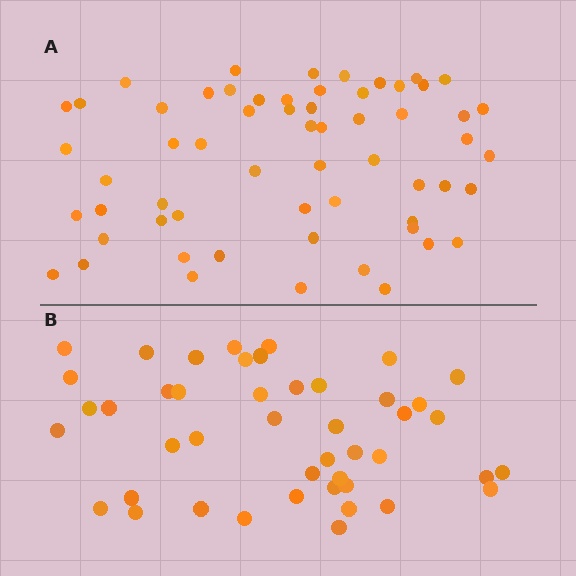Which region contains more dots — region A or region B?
Region A (the top region) has more dots.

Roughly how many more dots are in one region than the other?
Region A has approximately 15 more dots than region B.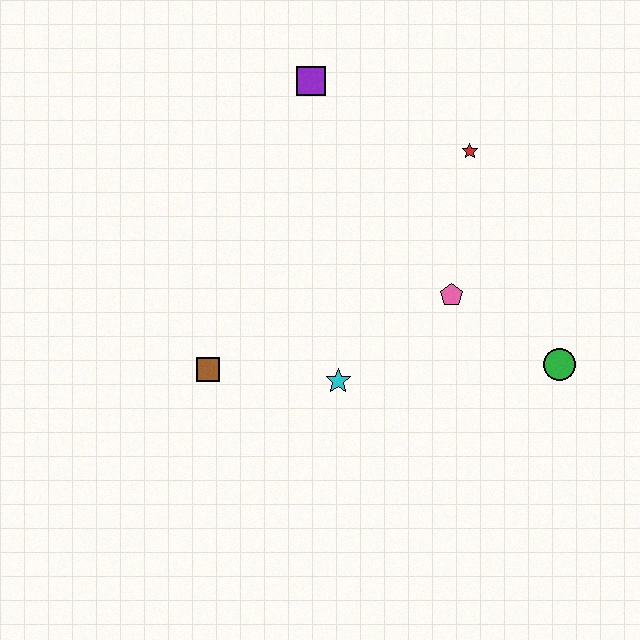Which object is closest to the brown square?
The cyan star is closest to the brown square.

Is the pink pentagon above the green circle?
Yes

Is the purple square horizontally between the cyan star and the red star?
No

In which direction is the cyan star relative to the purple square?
The cyan star is below the purple square.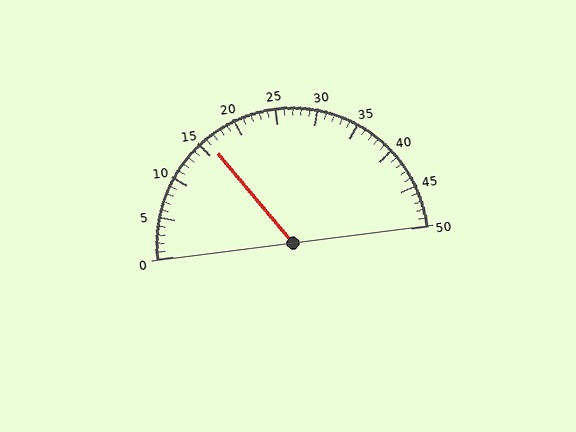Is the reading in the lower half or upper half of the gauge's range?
The reading is in the lower half of the range (0 to 50).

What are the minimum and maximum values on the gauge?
The gauge ranges from 0 to 50.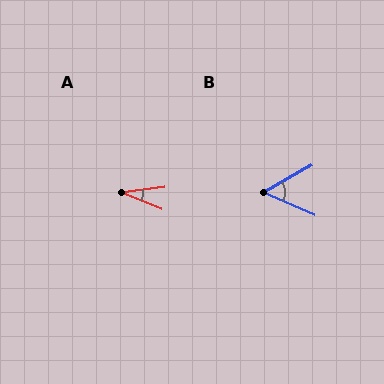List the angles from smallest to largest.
A (30°), B (52°).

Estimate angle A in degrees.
Approximately 30 degrees.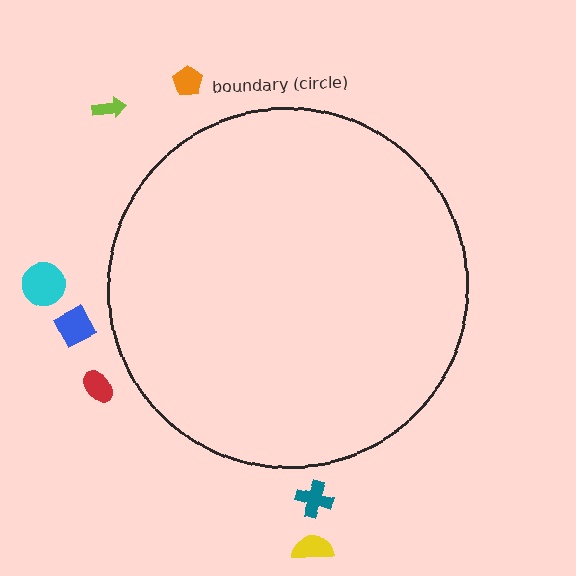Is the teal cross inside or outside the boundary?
Outside.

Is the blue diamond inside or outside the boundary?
Outside.